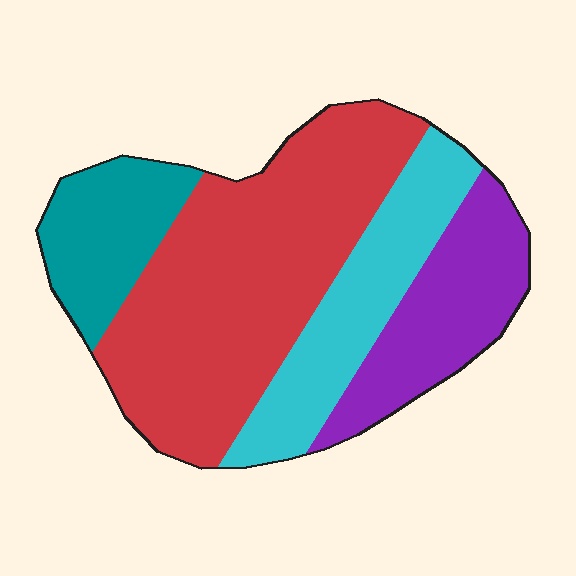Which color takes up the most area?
Red, at roughly 45%.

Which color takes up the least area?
Teal, at roughly 15%.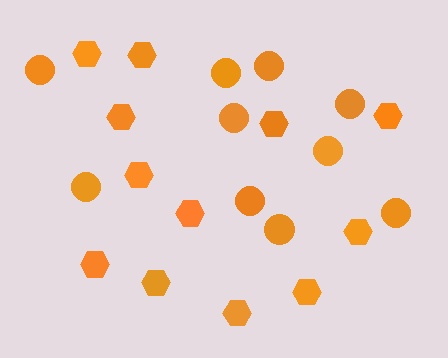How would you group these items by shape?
There are 2 groups: one group of circles (10) and one group of hexagons (12).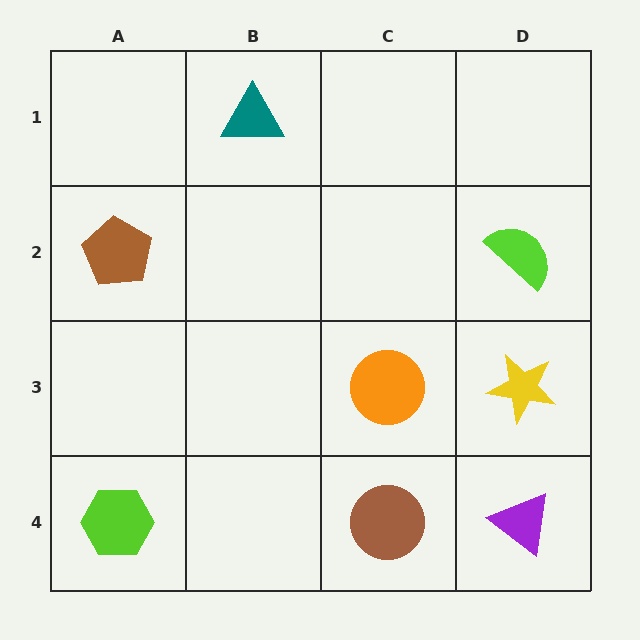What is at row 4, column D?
A purple triangle.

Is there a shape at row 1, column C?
No, that cell is empty.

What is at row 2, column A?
A brown pentagon.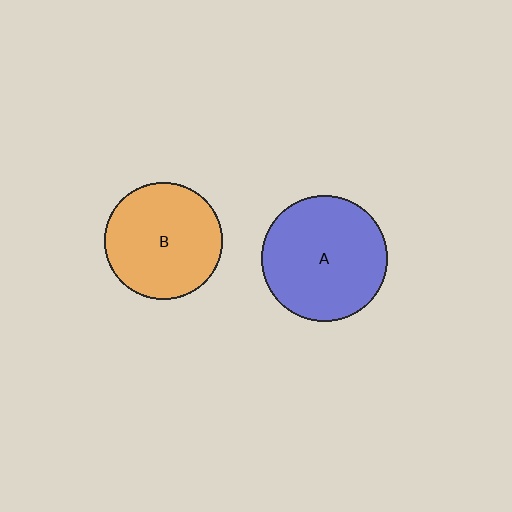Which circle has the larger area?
Circle A (blue).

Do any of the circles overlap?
No, none of the circles overlap.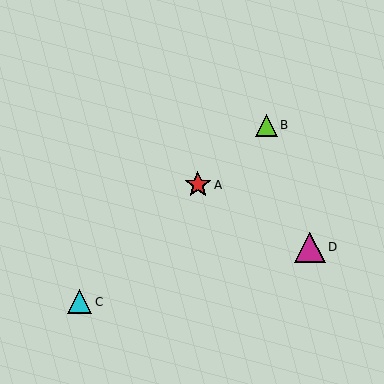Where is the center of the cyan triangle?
The center of the cyan triangle is at (80, 302).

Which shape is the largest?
The magenta triangle (labeled D) is the largest.